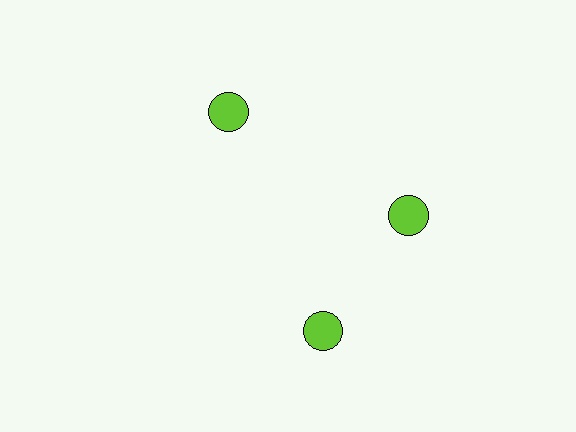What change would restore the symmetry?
The symmetry would be restored by rotating it back into even spacing with its neighbors so that all 3 circles sit at equal angles and equal distance from the center.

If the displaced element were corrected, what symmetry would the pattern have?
It would have 3-fold rotational symmetry — the pattern would map onto itself every 120 degrees.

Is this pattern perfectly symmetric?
No. The 3 lime circles are arranged in a ring, but one element near the 7 o'clock position is rotated out of alignment along the ring, breaking the 3-fold rotational symmetry.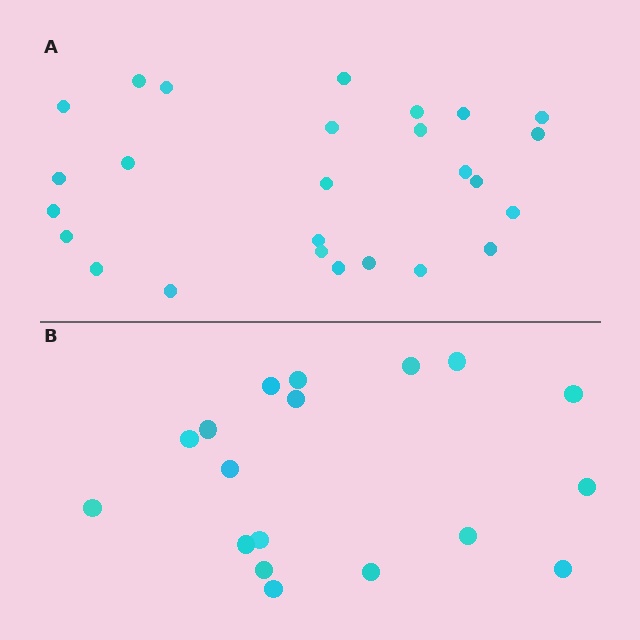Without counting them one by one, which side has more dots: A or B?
Region A (the top region) has more dots.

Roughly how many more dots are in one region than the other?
Region A has roughly 8 or so more dots than region B.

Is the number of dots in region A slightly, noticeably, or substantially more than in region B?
Region A has noticeably more, but not dramatically so. The ratio is roughly 1.4 to 1.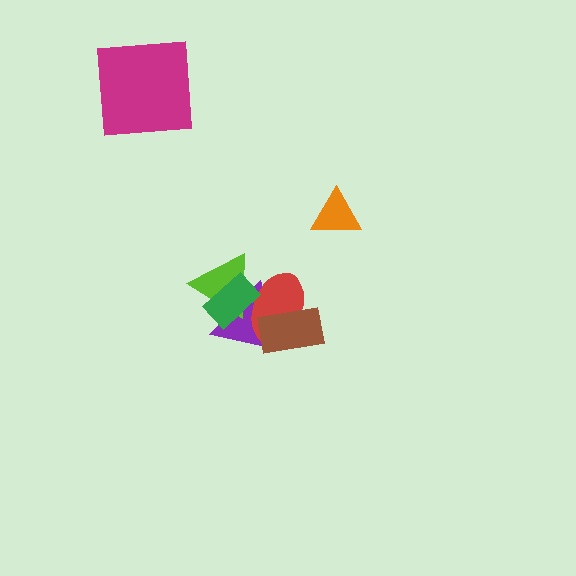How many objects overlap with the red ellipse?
4 objects overlap with the red ellipse.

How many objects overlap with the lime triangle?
3 objects overlap with the lime triangle.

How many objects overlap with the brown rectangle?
2 objects overlap with the brown rectangle.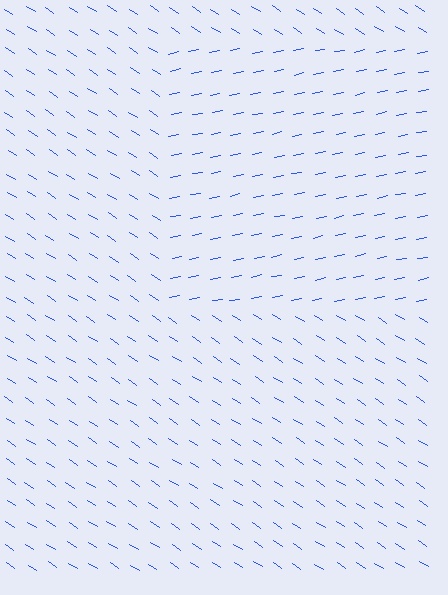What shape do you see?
I see a rectangle.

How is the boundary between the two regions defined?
The boundary is defined purely by a change in line orientation (approximately 45 degrees difference). All lines are the same color and thickness.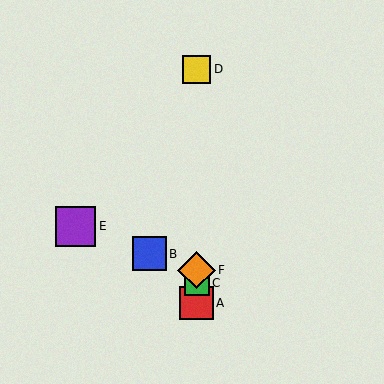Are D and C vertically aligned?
Yes, both are at x≈197.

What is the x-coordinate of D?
Object D is at x≈197.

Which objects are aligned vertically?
Objects A, C, D, F are aligned vertically.